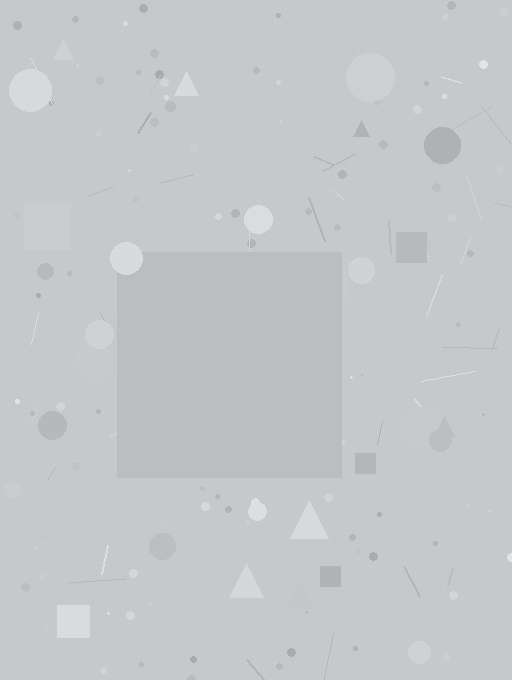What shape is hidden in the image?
A square is hidden in the image.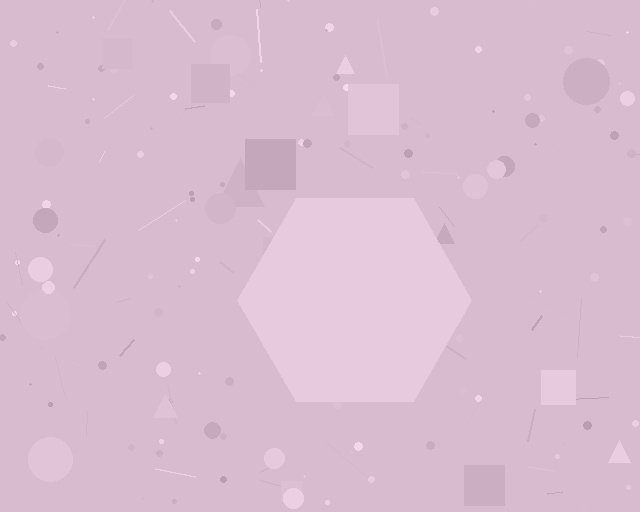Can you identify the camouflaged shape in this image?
The camouflaged shape is a hexagon.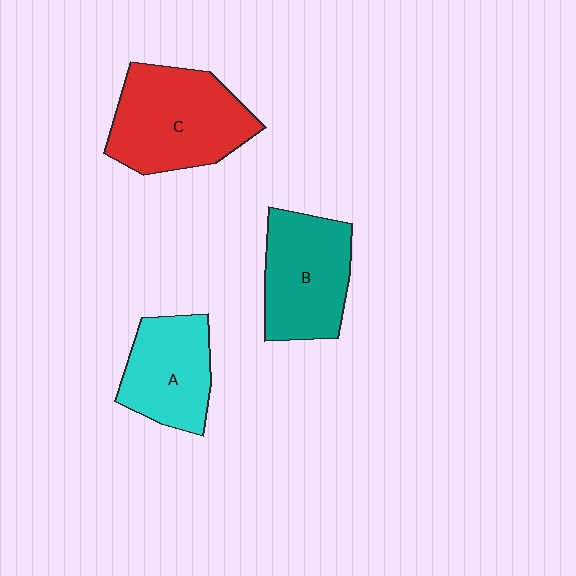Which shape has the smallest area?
Shape A (cyan).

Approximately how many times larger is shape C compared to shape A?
Approximately 1.4 times.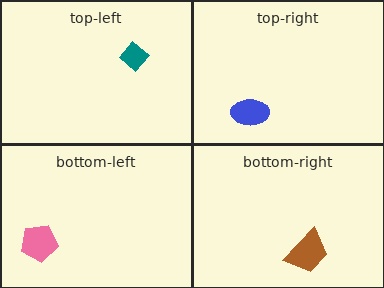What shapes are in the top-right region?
The blue ellipse.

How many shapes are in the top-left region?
1.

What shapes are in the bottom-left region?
The pink pentagon.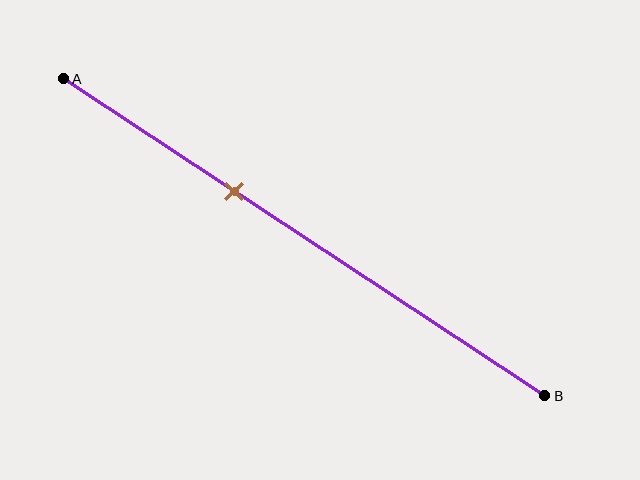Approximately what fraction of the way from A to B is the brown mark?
The brown mark is approximately 35% of the way from A to B.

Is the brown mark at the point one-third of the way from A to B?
Yes, the mark is approximately at the one-third point.